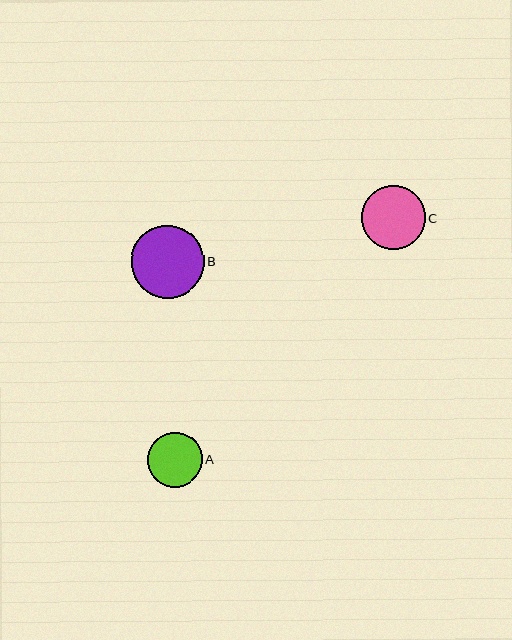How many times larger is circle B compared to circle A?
Circle B is approximately 1.3 times the size of circle A.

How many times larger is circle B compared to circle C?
Circle B is approximately 1.1 times the size of circle C.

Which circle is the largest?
Circle B is the largest with a size of approximately 73 pixels.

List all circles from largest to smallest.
From largest to smallest: B, C, A.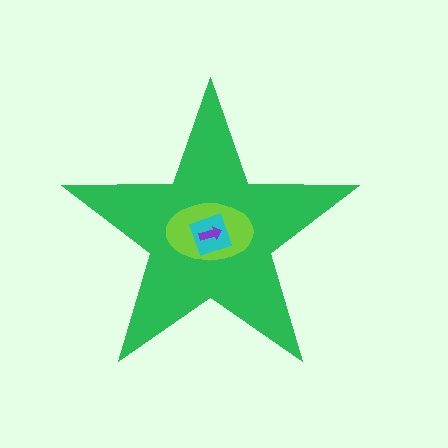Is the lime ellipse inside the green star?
Yes.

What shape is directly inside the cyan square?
The purple arrow.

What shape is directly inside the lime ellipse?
The cyan square.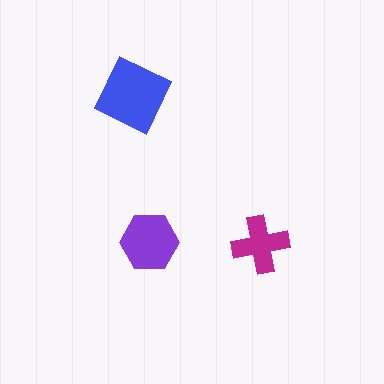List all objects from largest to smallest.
The blue square, the purple hexagon, the magenta cross.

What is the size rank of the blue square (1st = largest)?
1st.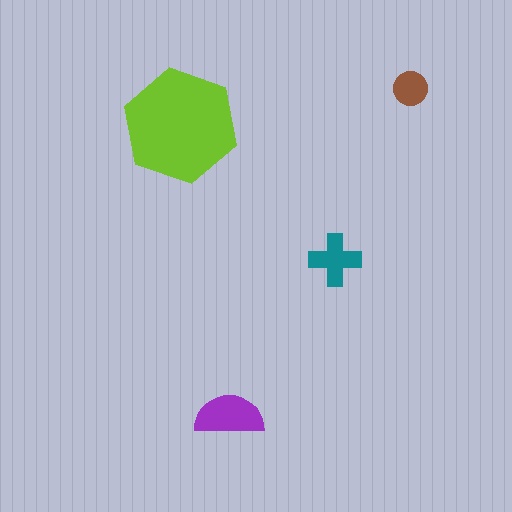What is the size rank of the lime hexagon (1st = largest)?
1st.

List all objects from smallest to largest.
The brown circle, the teal cross, the purple semicircle, the lime hexagon.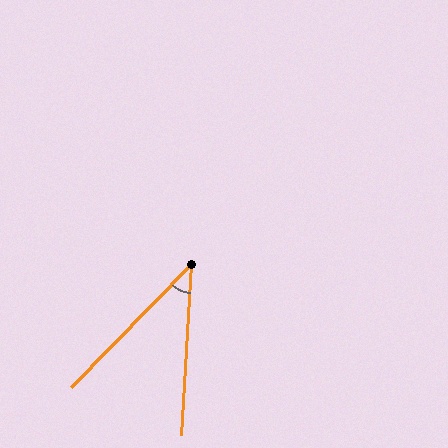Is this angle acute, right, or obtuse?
It is acute.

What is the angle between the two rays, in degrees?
Approximately 41 degrees.